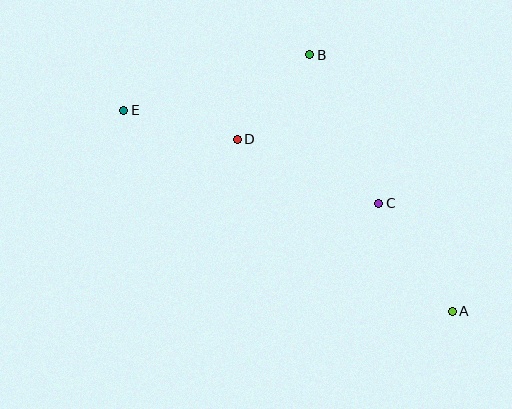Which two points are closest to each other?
Points B and D are closest to each other.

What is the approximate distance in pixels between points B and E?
The distance between B and E is approximately 194 pixels.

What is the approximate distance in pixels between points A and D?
The distance between A and D is approximately 275 pixels.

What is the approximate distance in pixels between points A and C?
The distance between A and C is approximately 131 pixels.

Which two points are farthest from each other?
Points A and E are farthest from each other.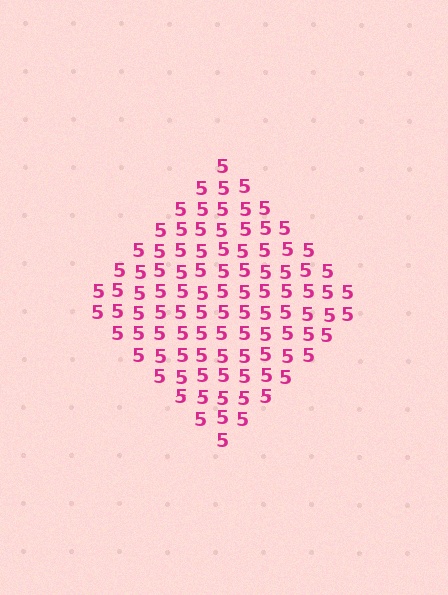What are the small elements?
The small elements are digit 5's.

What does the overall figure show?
The overall figure shows a diamond.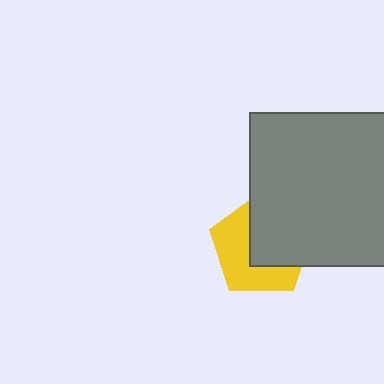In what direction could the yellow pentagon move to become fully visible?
The yellow pentagon could move toward the lower-left. That would shift it out from behind the gray square entirely.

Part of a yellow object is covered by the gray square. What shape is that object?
It is a pentagon.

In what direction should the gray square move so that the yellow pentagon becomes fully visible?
The gray square should move toward the upper-right. That is the shortest direction to clear the overlap and leave the yellow pentagon fully visible.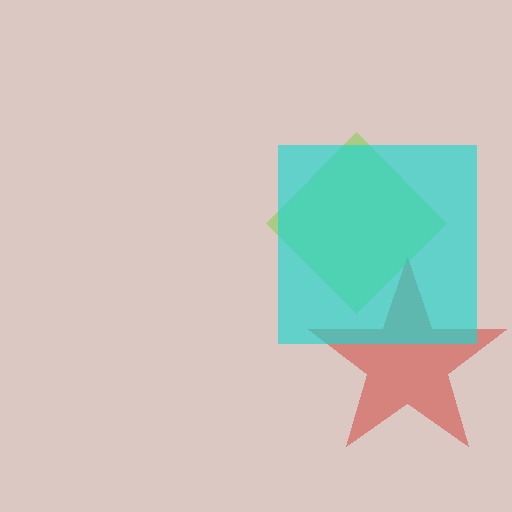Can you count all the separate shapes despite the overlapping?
Yes, there are 3 separate shapes.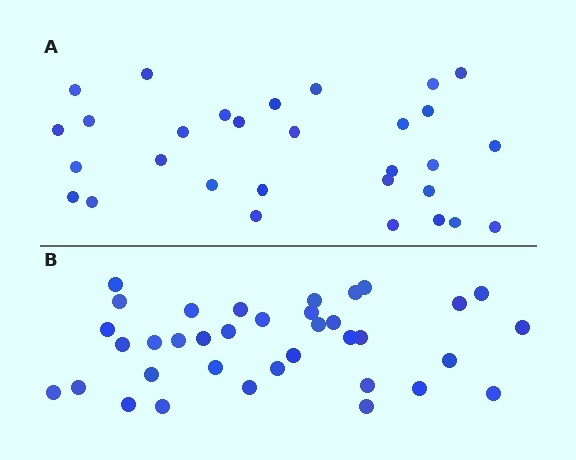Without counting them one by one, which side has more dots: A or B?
Region B (the bottom region) has more dots.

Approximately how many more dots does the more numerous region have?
Region B has about 6 more dots than region A.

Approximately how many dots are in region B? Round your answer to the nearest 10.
About 40 dots. (The exact count is 36, which rounds to 40.)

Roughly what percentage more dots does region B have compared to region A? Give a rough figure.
About 20% more.